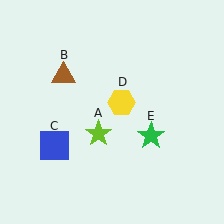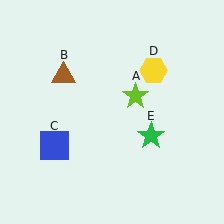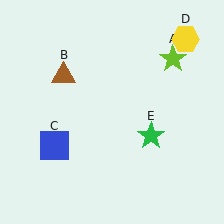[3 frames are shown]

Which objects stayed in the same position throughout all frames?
Brown triangle (object B) and blue square (object C) and green star (object E) remained stationary.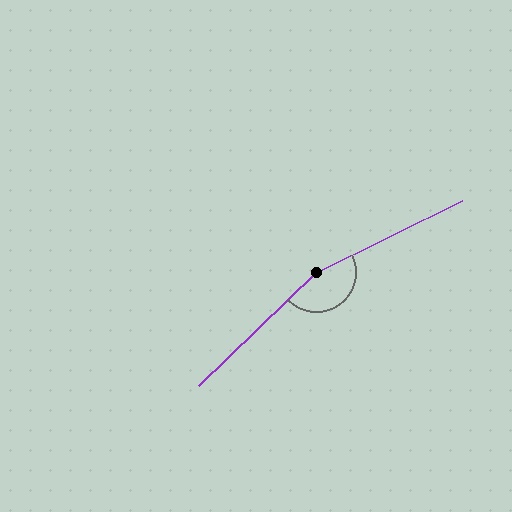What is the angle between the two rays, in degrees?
Approximately 162 degrees.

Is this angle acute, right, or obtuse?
It is obtuse.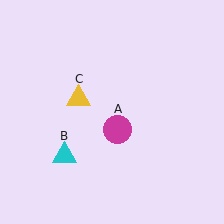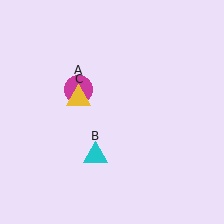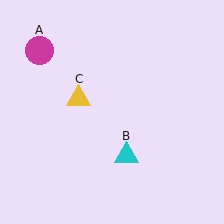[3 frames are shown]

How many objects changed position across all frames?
2 objects changed position: magenta circle (object A), cyan triangle (object B).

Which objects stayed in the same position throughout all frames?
Yellow triangle (object C) remained stationary.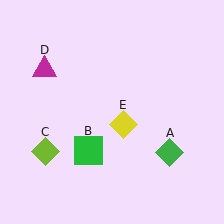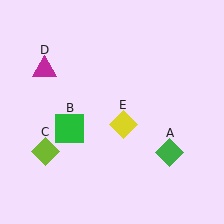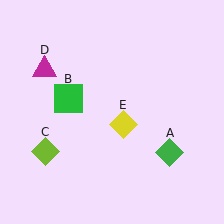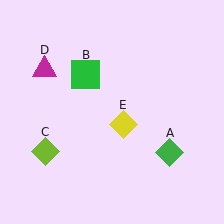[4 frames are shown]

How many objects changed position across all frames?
1 object changed position: green square (object B).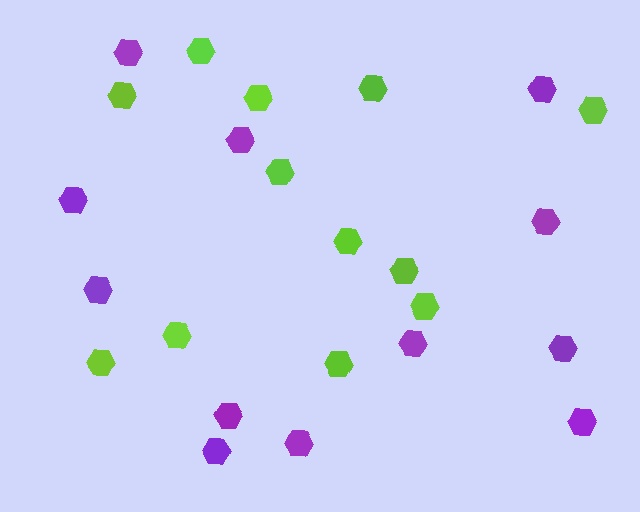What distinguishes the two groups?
There are 2 groups: one group of lime hexagons (12) and one group of purple hexagons (12).